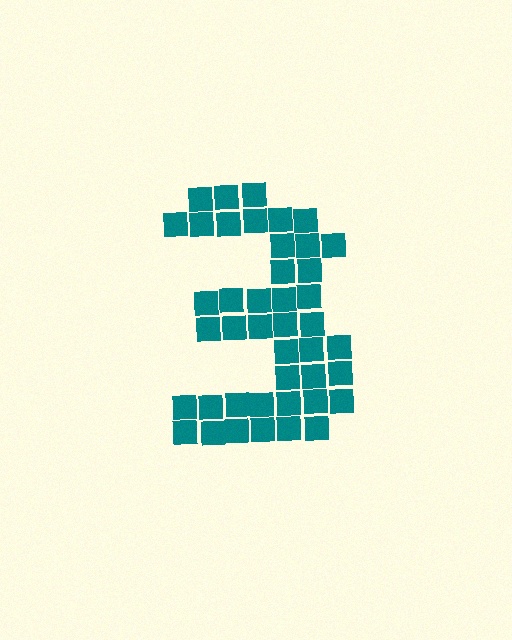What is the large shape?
The large shape is the digit 3.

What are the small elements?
The small elements are squares.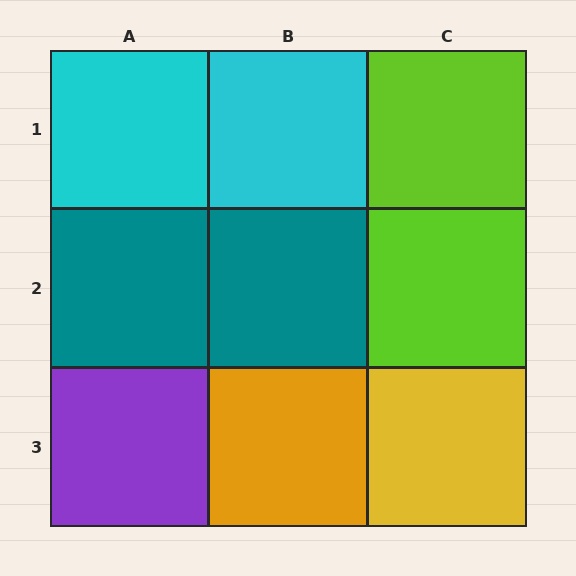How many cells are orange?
1 cell is orange.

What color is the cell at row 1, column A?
Cyan.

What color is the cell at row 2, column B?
Teal.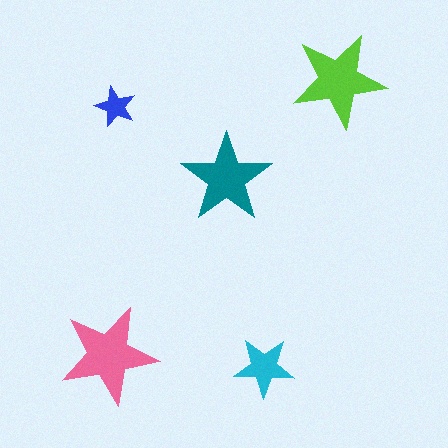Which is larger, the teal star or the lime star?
The lime one.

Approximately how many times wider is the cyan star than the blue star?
About 1.5 times wider.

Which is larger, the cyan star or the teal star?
The teal one.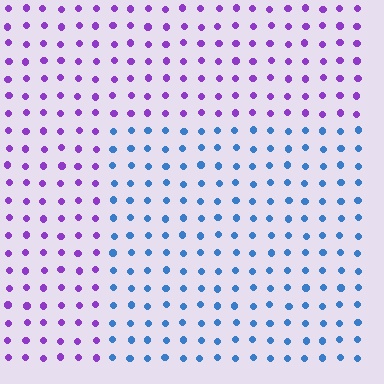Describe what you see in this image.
The image is filled with small purple elements in a uniform arrangement. A rectangle-shaped region is visible where the elements are tinted to a slightly different hue, forming a subtle color boundary.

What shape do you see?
I see a rectangle.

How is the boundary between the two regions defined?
The boundary is defined purely by a slight shift in hue (about 65 degrees). Spacing, size, and orientation are identical on both sides.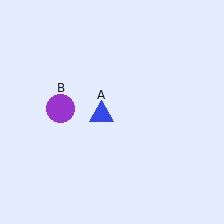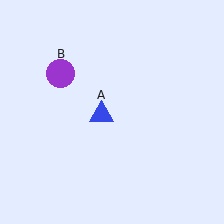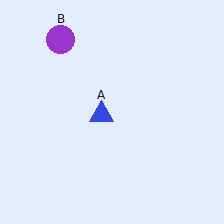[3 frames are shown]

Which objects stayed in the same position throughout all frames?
Blue triangle (object A) remained stationary.